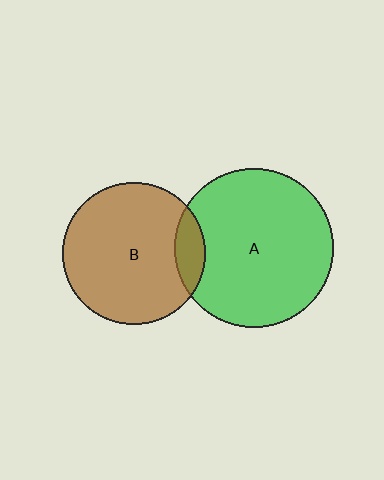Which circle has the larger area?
Circle A (green).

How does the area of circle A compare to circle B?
Approximately 1.3 times.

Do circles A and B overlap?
Yes.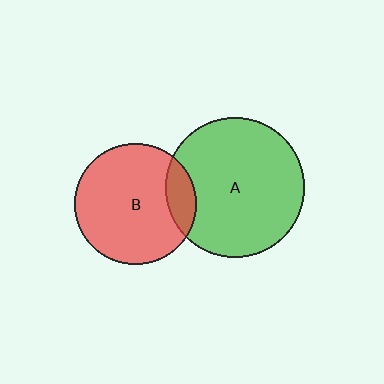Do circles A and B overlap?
Yes.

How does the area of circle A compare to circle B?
Approximately 1.3 times.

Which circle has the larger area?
Circle A (green).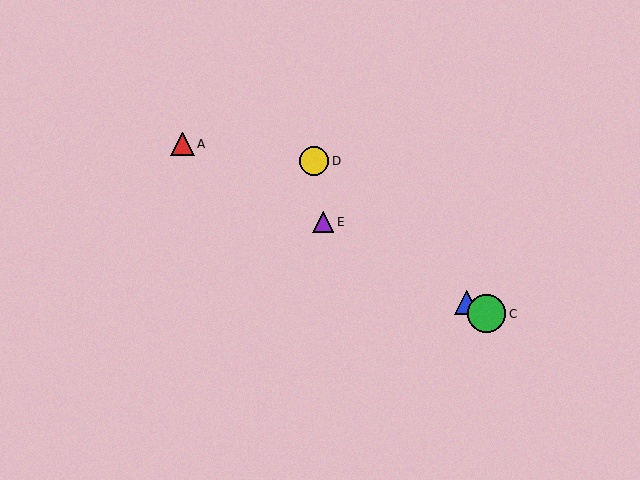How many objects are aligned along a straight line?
4 objects (A, B, C, E) are aligned along a straight line.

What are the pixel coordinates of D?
Object D is at (314, 161).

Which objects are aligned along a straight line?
Objects A, B, C, E are aligned along a straight line.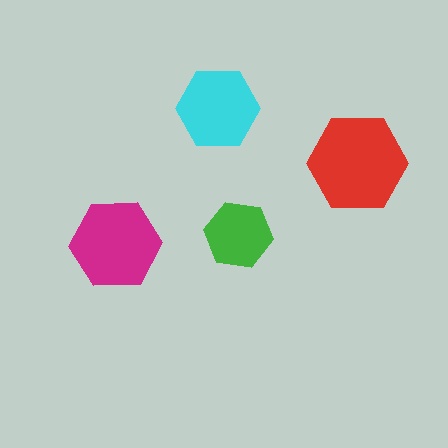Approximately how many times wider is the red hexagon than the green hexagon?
About 1.5 times wider.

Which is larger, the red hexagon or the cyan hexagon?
The red one.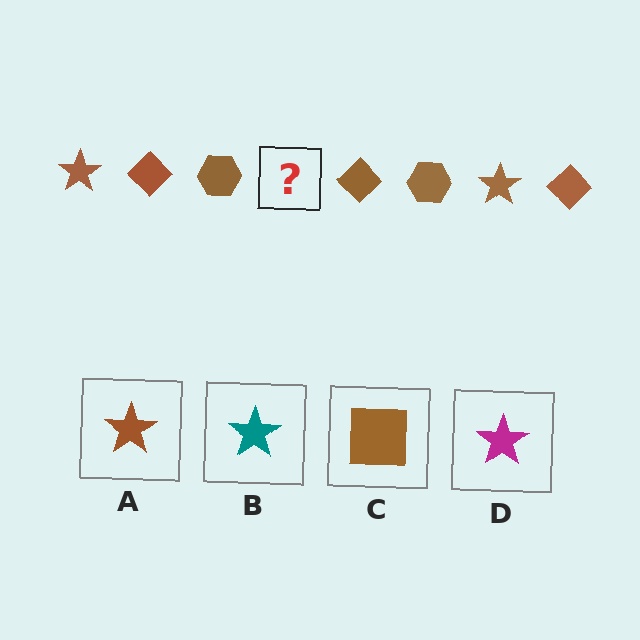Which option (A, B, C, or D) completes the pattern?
A.